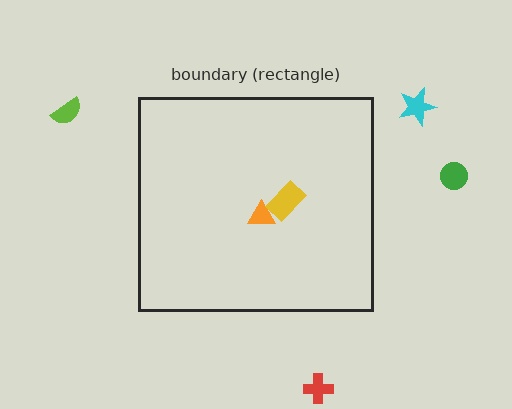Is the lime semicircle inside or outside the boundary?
Outside.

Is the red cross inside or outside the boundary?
Outside.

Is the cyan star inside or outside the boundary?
Outside.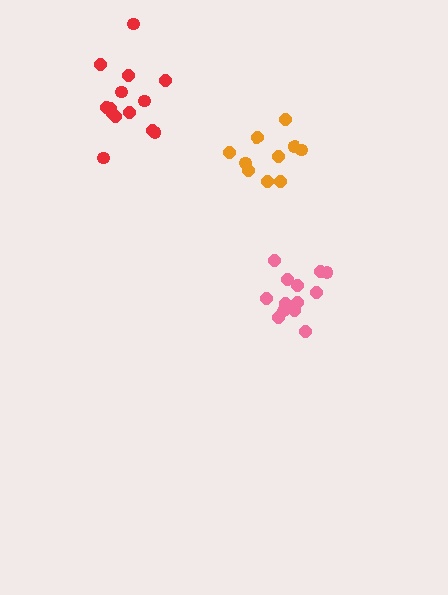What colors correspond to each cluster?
The clusters are colored: orange, red, pink.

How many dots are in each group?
Group 1: 10 dots, Group 2: 14 dots, Group 3: 13 dots (37 total).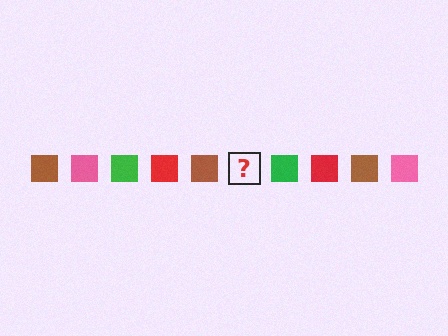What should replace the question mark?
The question mark should be replaced with a pink square.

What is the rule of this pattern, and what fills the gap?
The rule is that the pattern cycles through brown, pink, green, red squares. The gap should be filled with a pink square.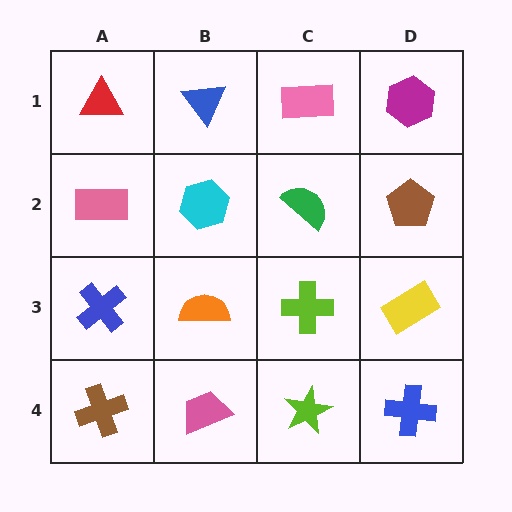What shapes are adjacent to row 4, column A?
A blue cross (row 3, column A), a pink trapezoid (row 4, column B).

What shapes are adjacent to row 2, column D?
A magenta hexagon (row 1, column D), a yellow rectangle (row 3, column D), a green semicircle (row 2, column C).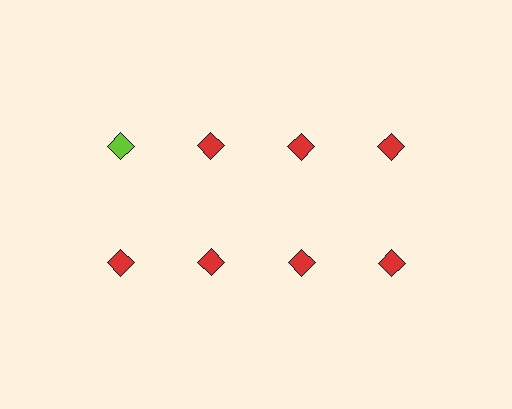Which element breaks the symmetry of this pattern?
The lime diamond in the top row, leftmost column breaks the symmetry. All other shapes are red diamonds.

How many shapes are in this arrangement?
There are 8 shapes arranged in a grid pattern.